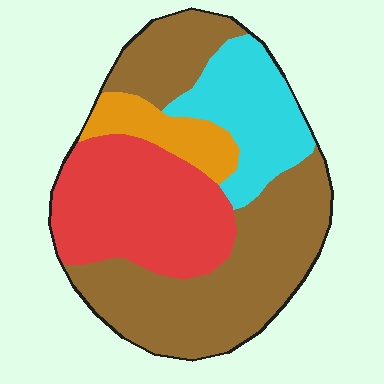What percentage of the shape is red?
Red takes up about one quarter (1/4) of the shape.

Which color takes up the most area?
Brown, at roughly 45%.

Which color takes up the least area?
Orange, at roughly 10%.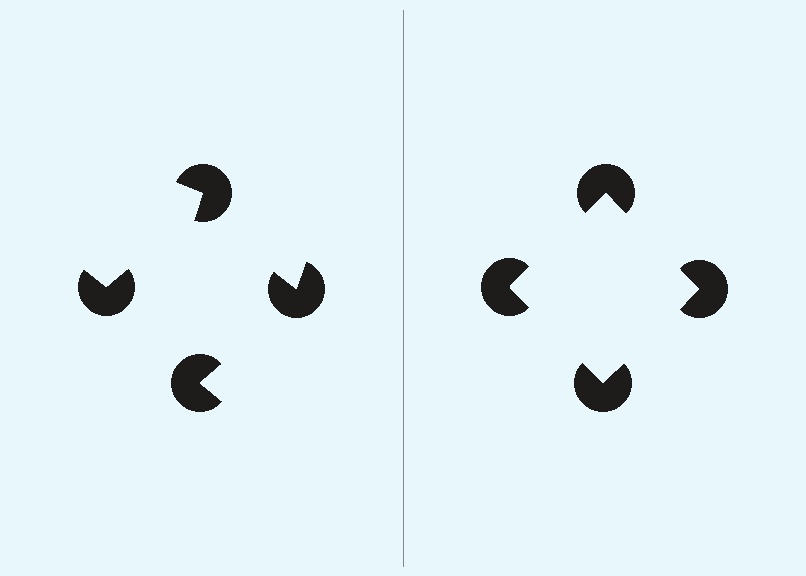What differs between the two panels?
The pac-man discs are positioned identically on both sides; only the wedge orientations differ. On the right they align to a square; on the left they are misaligned.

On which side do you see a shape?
An illusory square appears on the right side. On the left side the wedge cuts are rotated, so no coherent shape forms.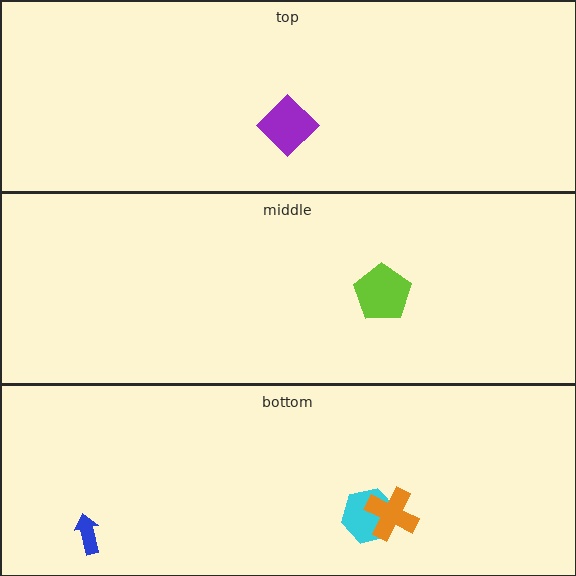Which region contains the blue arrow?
The bottom region.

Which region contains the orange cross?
The bottom region.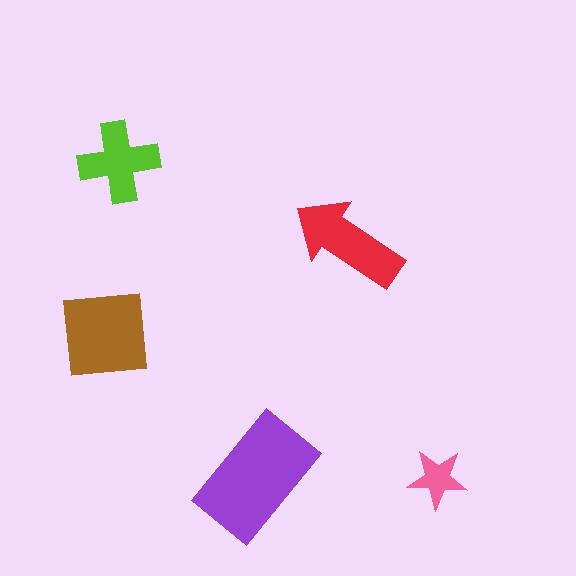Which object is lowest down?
The pink star is bottommost.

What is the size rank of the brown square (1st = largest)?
2nd.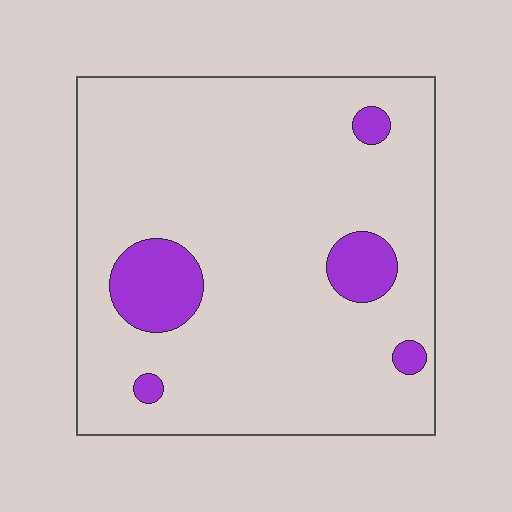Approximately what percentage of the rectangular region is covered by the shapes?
Approximately 10%.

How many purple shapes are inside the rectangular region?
5.